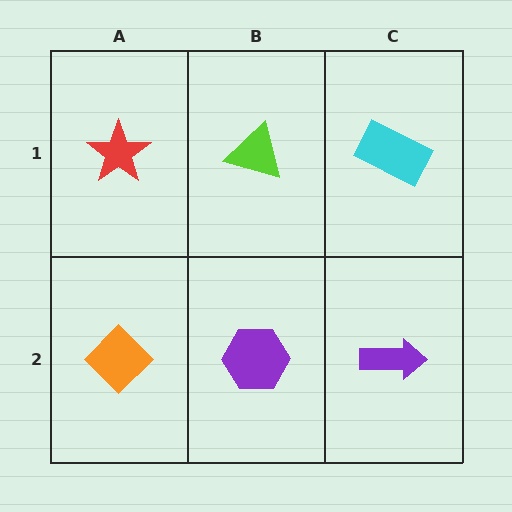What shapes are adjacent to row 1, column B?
A purple hexagon (row 2, column B), a red star (row 1, column A), a cyan rectangle (row 1, column C).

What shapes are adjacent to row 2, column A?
A red star (row 1, column A), a purple hexagon (row 2, column B).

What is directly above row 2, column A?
A red star.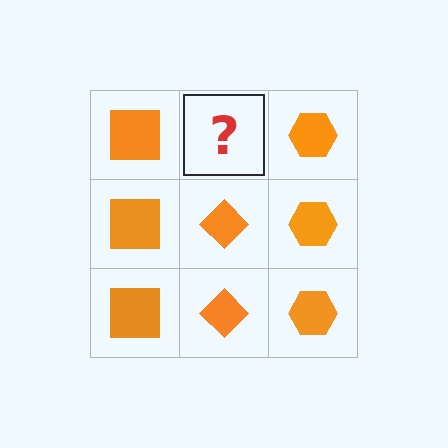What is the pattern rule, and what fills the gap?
The rule is that each column has a consistent shape. The gap should be filled with an orange diamond.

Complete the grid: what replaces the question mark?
The question mark should be replaced with an orange diamond.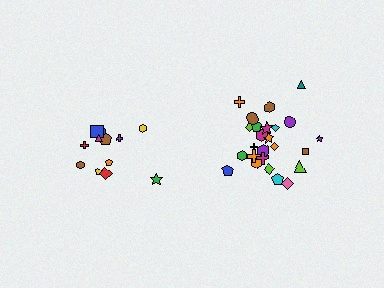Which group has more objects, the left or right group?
The right group.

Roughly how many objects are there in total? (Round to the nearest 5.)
Roughly 35 objects in total.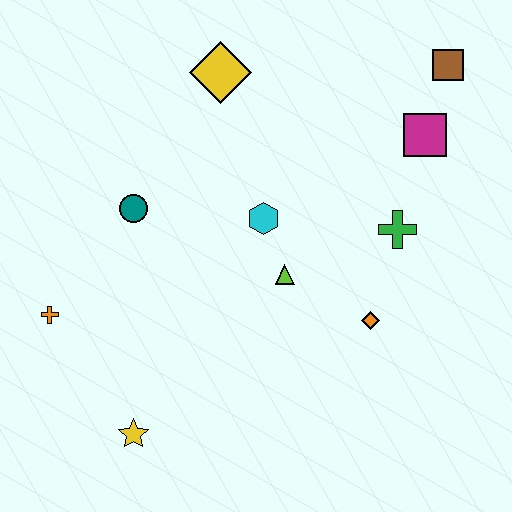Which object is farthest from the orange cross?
The brown square is farthest from the orange cross.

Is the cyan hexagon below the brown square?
Yes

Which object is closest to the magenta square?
The brown square is closest to the magenta square.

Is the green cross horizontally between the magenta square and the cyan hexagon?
Yes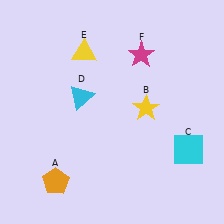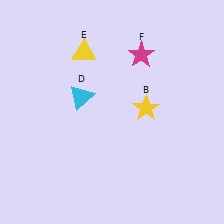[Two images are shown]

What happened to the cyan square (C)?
The cyan square (C) was removed in Image 2. It was in the bottom-right area of Image 1.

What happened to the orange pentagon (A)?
The orange pentagon (A) was removed in Image 2. It was in the bottom-left area of Image 1.